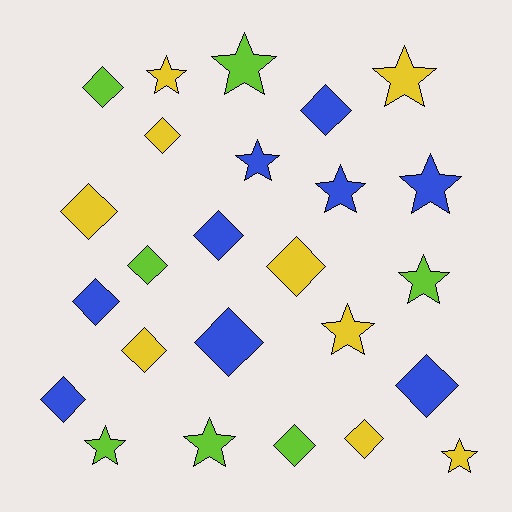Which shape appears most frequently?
Diamond, with 14 objects.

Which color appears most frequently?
Yellow, with 9 objects.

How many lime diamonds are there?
There are 3 lime diamonds.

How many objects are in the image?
There are 25 objects.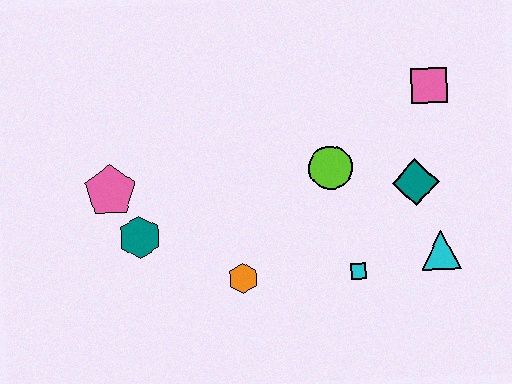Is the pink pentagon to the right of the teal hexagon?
No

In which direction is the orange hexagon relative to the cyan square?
The orange hexagon is to the left of the cyan square.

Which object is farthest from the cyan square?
The pink pentagon is farthest from the cyan square.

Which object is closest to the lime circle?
The teal diamond is closest to the lime circle.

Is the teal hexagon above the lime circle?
No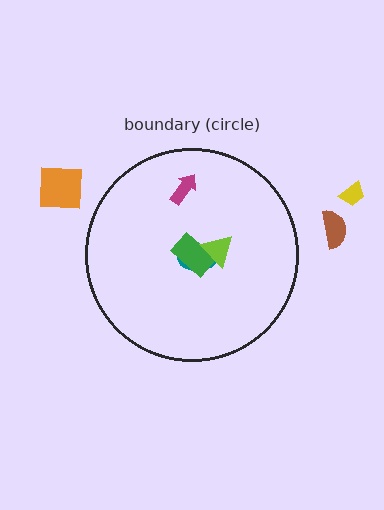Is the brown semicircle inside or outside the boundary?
Outside.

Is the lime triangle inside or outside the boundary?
Inside.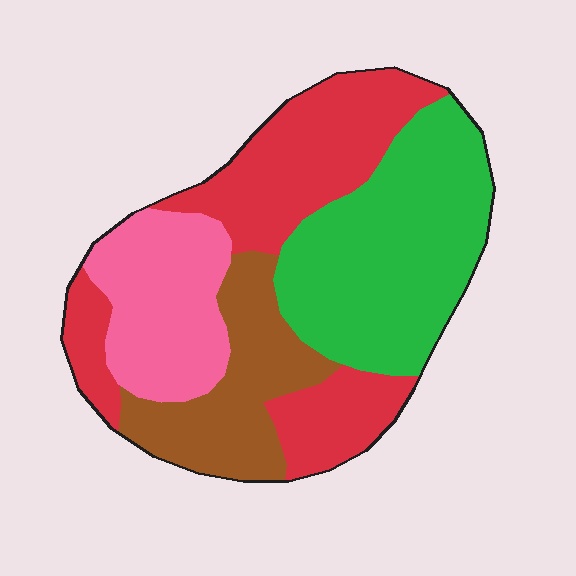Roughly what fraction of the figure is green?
Green takes up about one third (1/3) of the figure.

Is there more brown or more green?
Green.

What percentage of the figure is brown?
Brown takes up about one sixth (1/6) of the figure.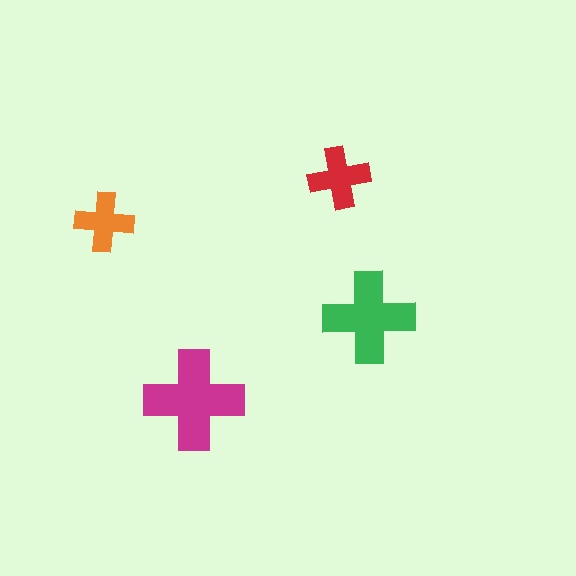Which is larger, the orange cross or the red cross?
The red one.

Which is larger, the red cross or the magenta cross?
The magenta one.